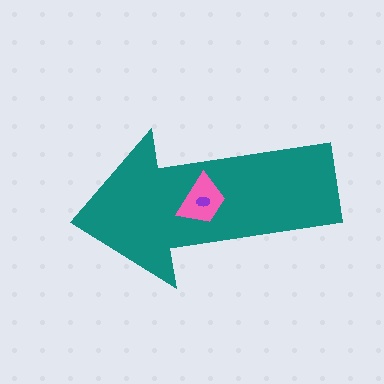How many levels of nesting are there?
3.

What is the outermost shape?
The teal arrow.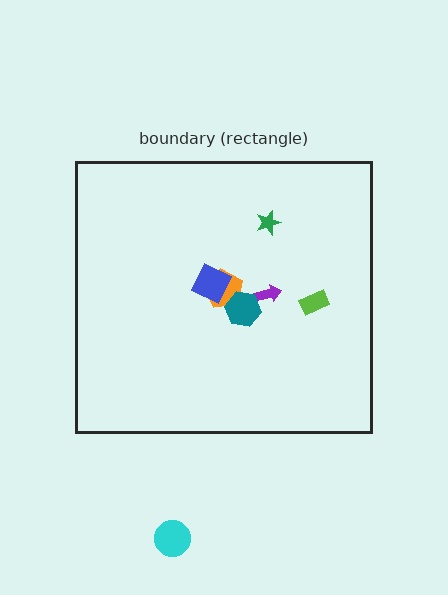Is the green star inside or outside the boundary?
Inside.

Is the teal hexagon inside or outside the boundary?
Inside.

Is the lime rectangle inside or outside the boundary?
Inside.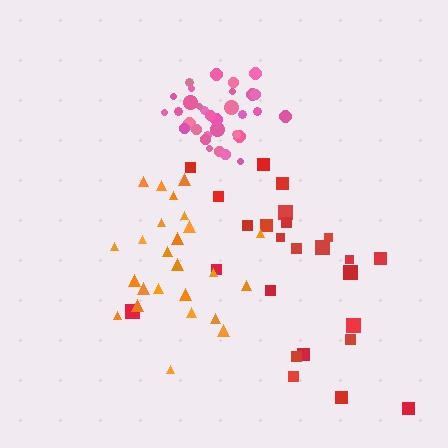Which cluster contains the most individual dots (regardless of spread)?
Pink (32).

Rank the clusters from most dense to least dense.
pink, orange, red.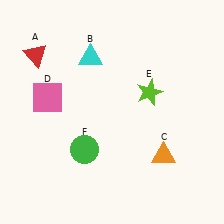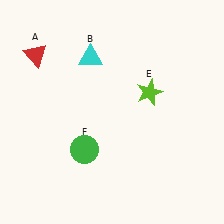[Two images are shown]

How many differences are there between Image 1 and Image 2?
There are 2 differences between the two images.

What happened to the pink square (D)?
The pink square (D) was removed in Image 2. It was in the top-left area of Image 1.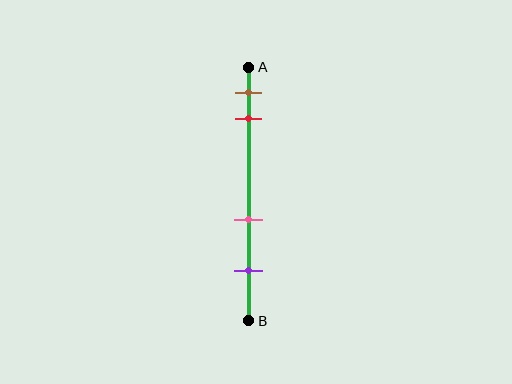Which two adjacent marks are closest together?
The brown and red marks are the closest adjacent pair.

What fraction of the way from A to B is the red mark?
The red mark is approximately 20% (0.2) of the way from A to B.